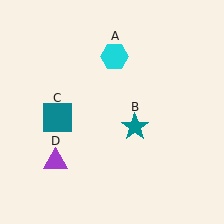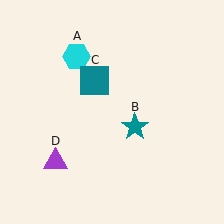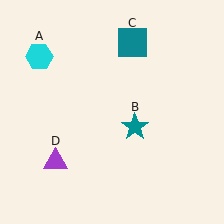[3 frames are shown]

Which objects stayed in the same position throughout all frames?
Teal star (object B) and purple triangle (object D) remained stationary.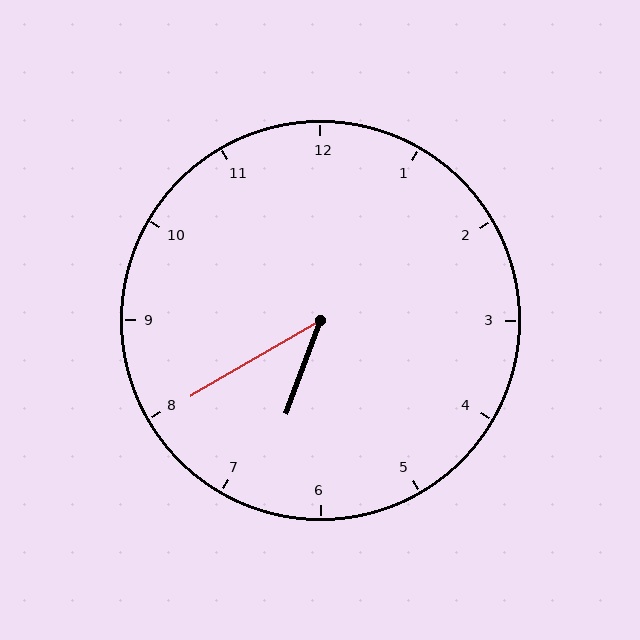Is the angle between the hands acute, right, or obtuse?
It is acute.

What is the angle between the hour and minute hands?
Approximately 40 degrees.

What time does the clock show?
6:40.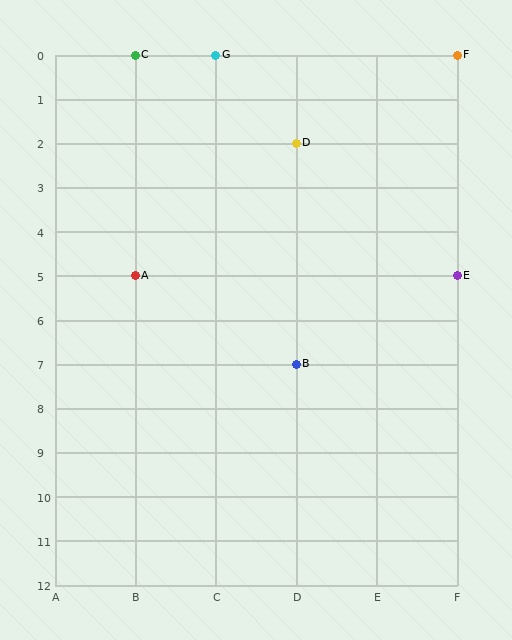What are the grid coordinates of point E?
Point E is at grid coordinates (F, 5).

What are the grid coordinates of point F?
Point F is at grid coordinates (F, 0).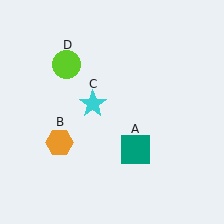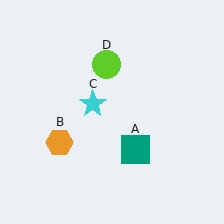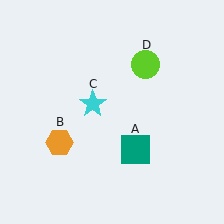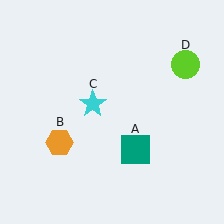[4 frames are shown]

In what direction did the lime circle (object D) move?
The lime circle (object D) moved right.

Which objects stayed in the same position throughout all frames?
Teal square (object A) and orange hexagon (object B) and cyan star (object C) remained stationary.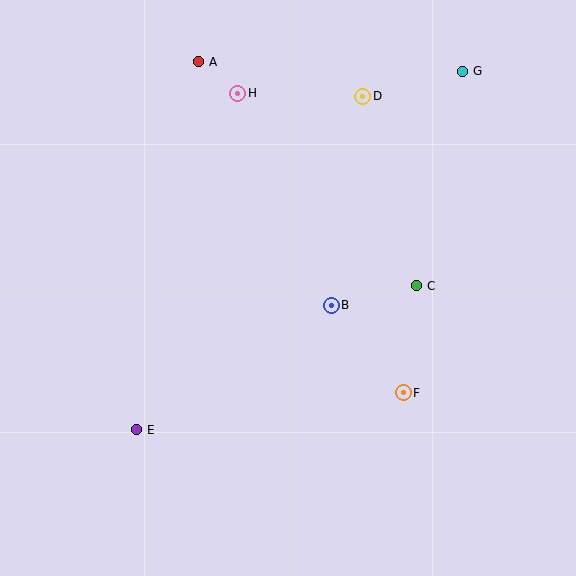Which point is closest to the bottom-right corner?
Point F is closest to the bottom-right corner.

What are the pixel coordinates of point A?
Point A is at (199, 62).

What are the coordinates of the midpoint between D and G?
The midpoint between D and G is at (413, 84).